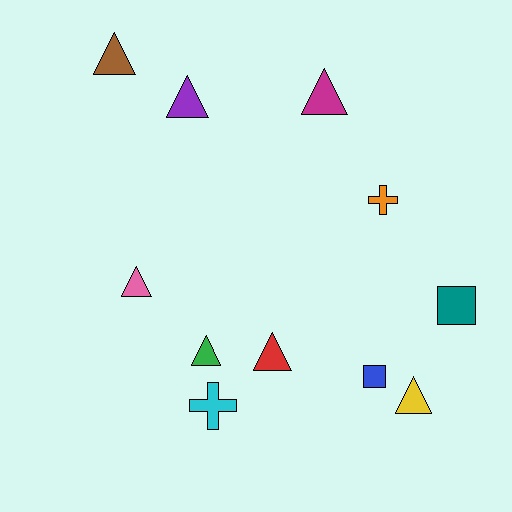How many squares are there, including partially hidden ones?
There are 2 squares.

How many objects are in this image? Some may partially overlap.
There are 11 objects.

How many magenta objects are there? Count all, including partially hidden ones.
There is 1 magenta object.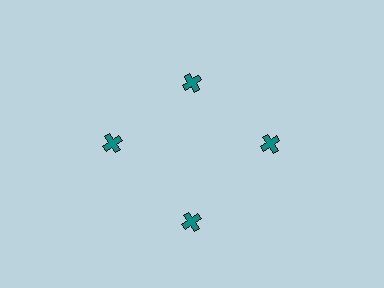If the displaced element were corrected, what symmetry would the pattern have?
It would have 4-fold rotational symmetry — the pattern would map onto itself every 90 degrees.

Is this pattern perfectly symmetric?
No. The 4 teal crosses are arranged in a ring, but one element near the 12 o'clock position is pulled inward toward the center, breaking the 4-fold rotational symmetry.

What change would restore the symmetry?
The symmetry would be restored by moving it outward, back onto the ring so that all 4 crosses sit at equal angles and equal distance from the center.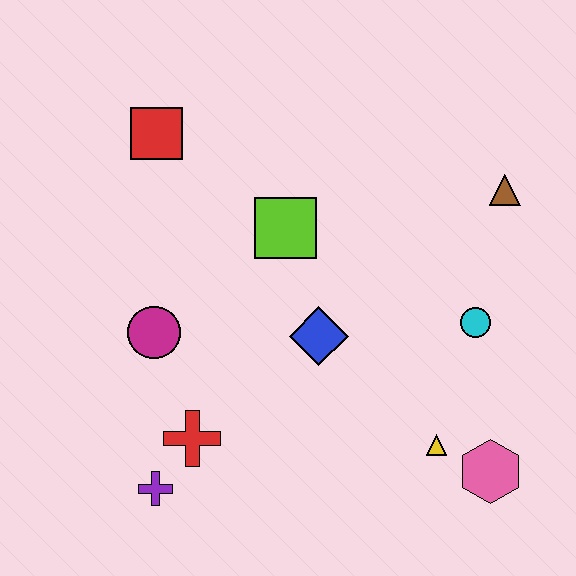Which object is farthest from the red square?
The pink hexagon is farthest from the red square.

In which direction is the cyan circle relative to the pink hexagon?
The cyan circle is above the pink hexagon.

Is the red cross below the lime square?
Yes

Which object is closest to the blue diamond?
The lime square is closest to the blue diamond.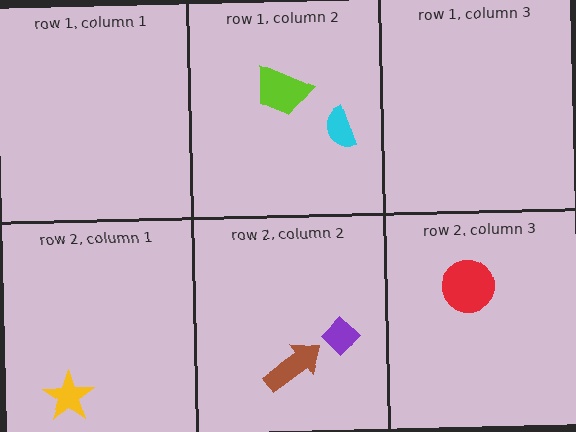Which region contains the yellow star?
The row 2, column 1 region.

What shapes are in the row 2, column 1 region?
The yellow star.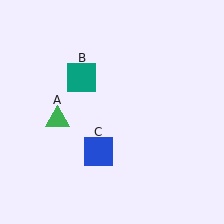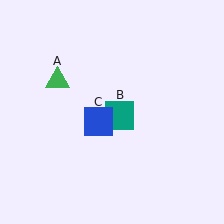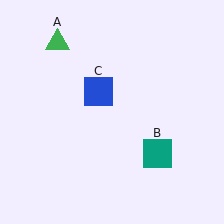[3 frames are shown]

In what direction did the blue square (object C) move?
The blue square (object C) moved up.